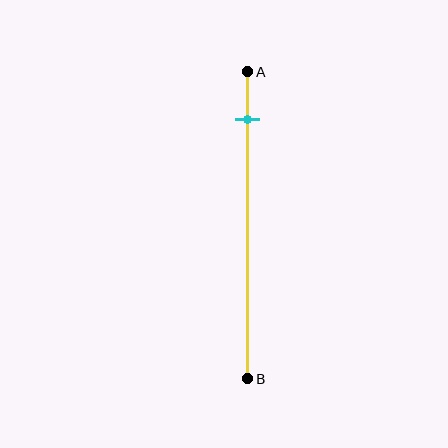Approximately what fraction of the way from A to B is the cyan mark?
The cyan mark is approximately 15% of the way from A to B.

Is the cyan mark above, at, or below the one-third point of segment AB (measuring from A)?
The cyan mark is above the one-third point of segment AB.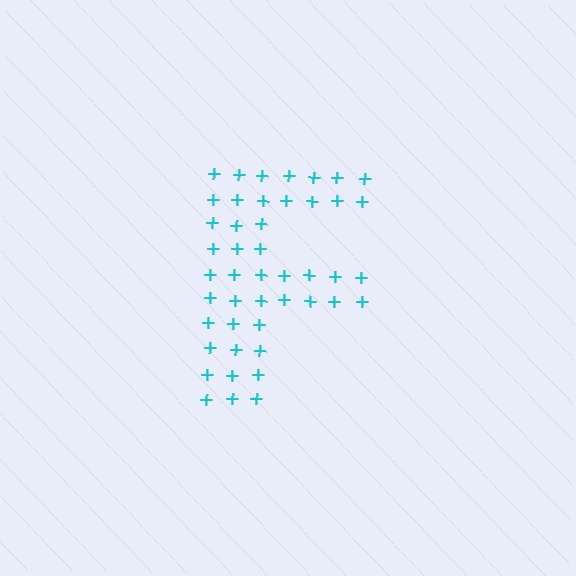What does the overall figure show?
The overall figure shows the letter F.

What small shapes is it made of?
It is made of small plus signs.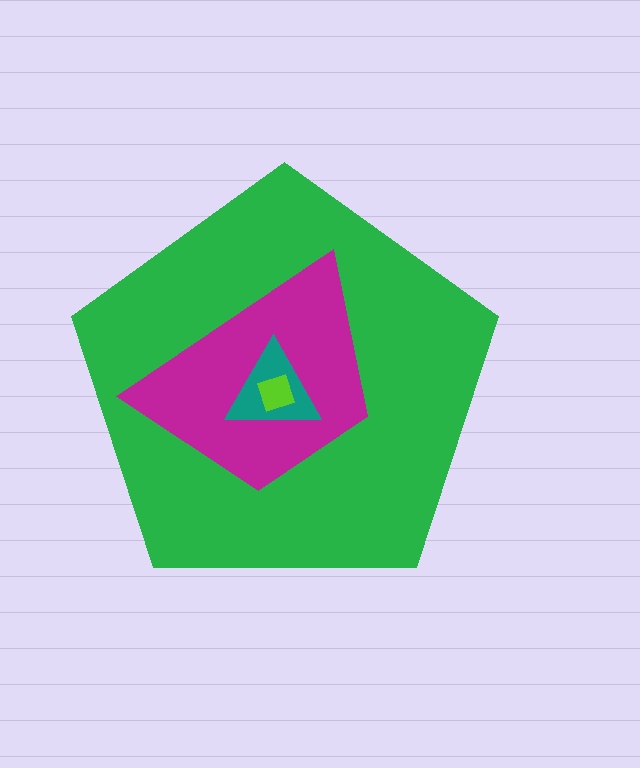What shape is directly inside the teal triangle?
The lime diamond.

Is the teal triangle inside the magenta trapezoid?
Yes.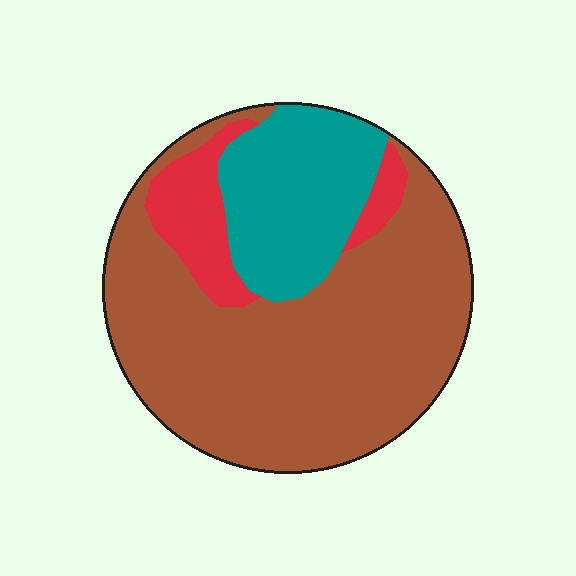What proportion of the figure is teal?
Teal covers 22% of the figure.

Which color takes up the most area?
Brown, at roughly 65%.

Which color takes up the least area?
Red, at roughly 10%.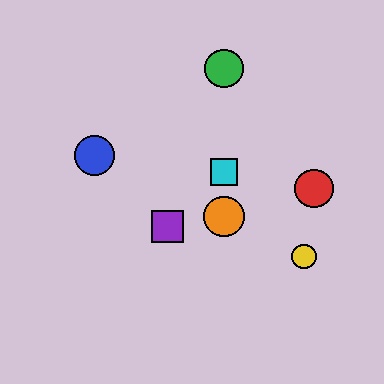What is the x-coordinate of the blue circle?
The blue circle is at x≈95.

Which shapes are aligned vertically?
The green circle, the orange circle, the cyan square are aligned vertically.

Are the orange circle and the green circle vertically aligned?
Yes, both are at x≈224.